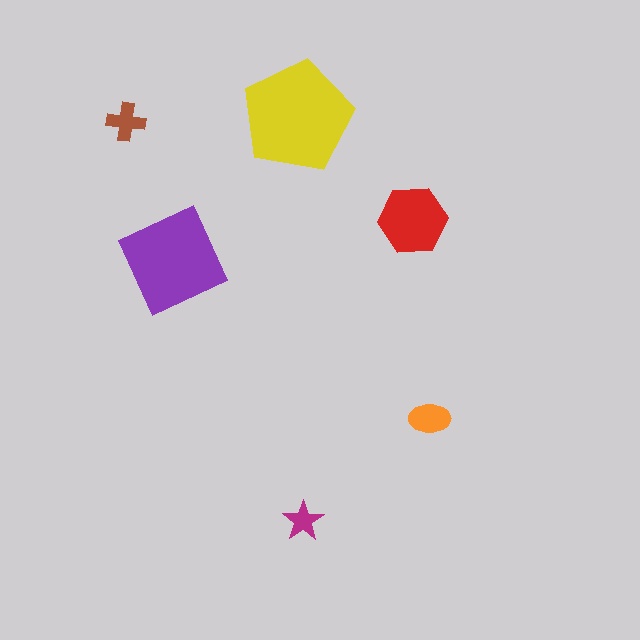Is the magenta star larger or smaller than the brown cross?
Smaller.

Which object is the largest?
The yellow pentagon.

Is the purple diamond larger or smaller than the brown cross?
Larger.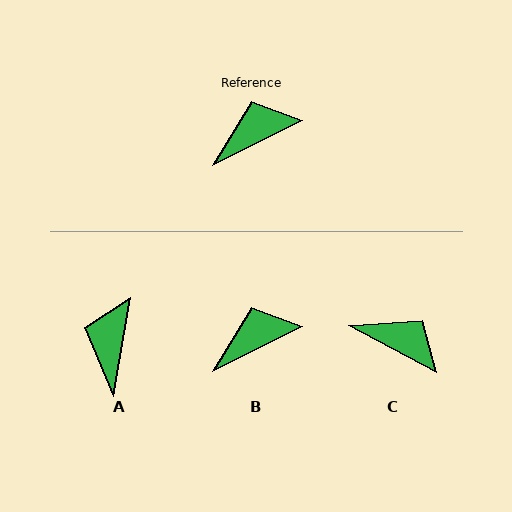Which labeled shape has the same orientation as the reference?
B.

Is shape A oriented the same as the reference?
No, it is off by about 54 degrees.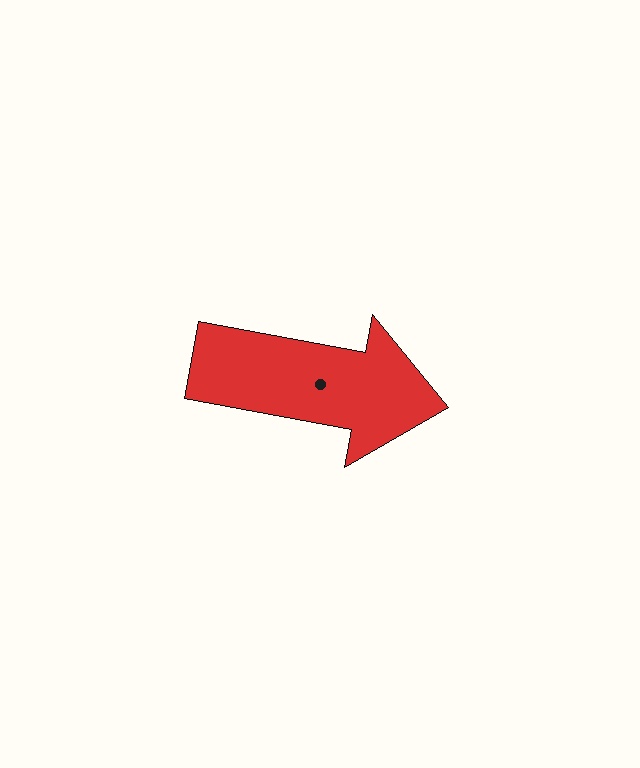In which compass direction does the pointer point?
East.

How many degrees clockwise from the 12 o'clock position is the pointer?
Approximately 100 degrees.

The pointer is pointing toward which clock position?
Roughly 3 o'clock.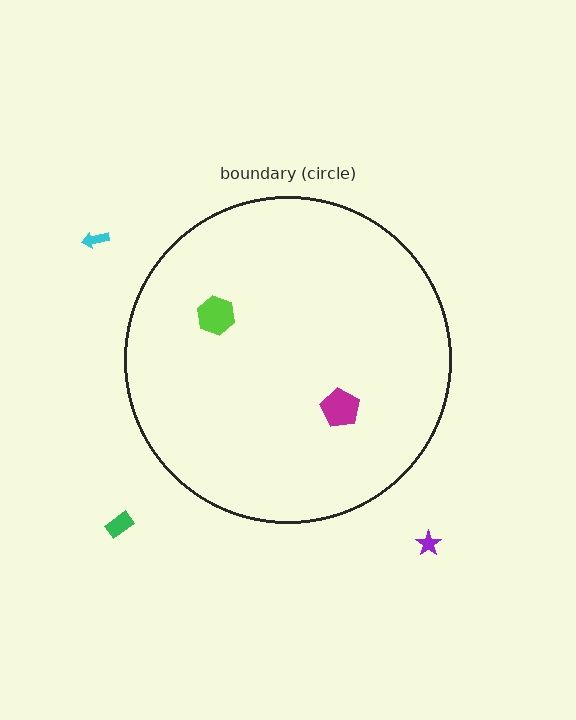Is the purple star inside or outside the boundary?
Outside.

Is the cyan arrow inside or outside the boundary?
Outside.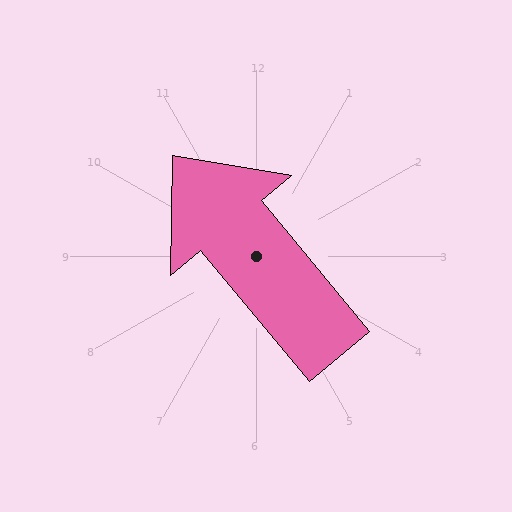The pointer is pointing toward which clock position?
Roughly 11 o'clock.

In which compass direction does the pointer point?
Northwest.